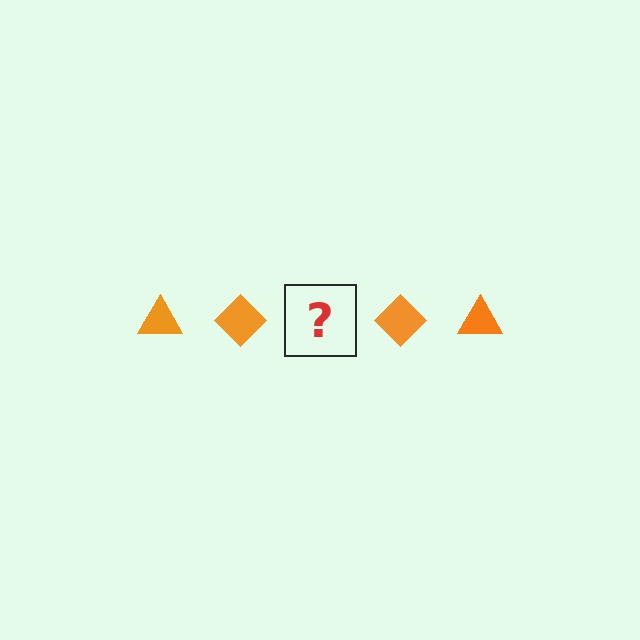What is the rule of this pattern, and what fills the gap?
The rule is that the pattern cycles through triangle, diamond shapes in orange. The gap should be filled with an orange triangle.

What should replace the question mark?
The question mark should be replaced with an orange triangle.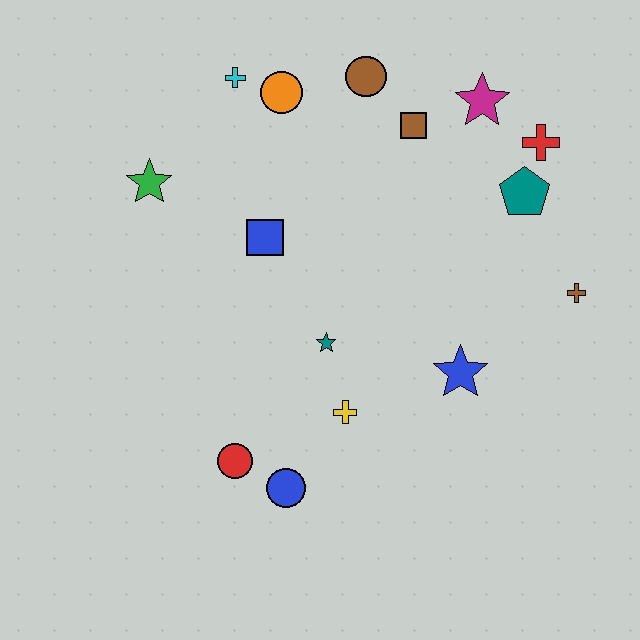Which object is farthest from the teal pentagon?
The red circle is farthest from the teal pentagon.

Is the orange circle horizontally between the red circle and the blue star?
Yes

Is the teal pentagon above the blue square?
Yes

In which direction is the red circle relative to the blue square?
The red circle is below the blue square.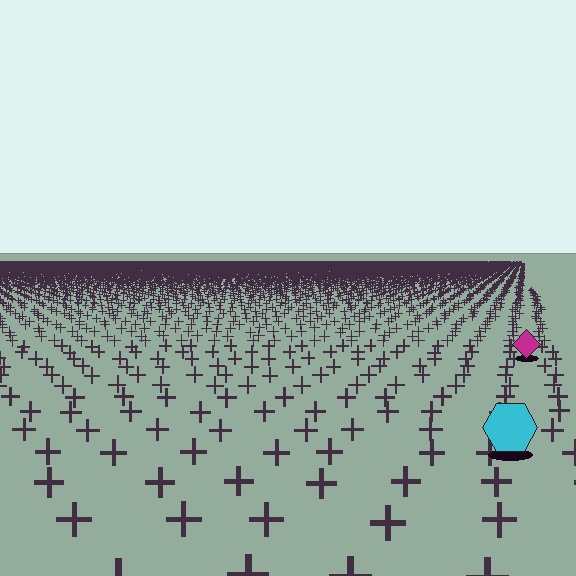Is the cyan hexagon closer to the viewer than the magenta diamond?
Yes. The cyan hexagon is closer — you can tell from the texture gradient: the ground texture is coarser near it.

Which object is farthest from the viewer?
The magenta diamond is farthest from the viewer. It appears smaller and the ground texture around it is denser.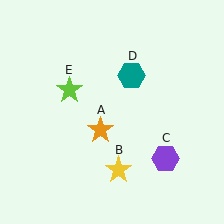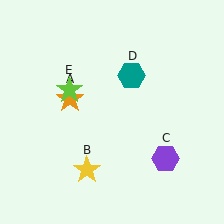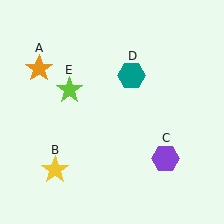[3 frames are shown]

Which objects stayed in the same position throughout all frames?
Purple hexagon (object C) and teal hexagon (object D) and lime star (object E) remained stationary.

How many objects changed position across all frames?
2 objects changed position: orange star (object A), yellow star (object B).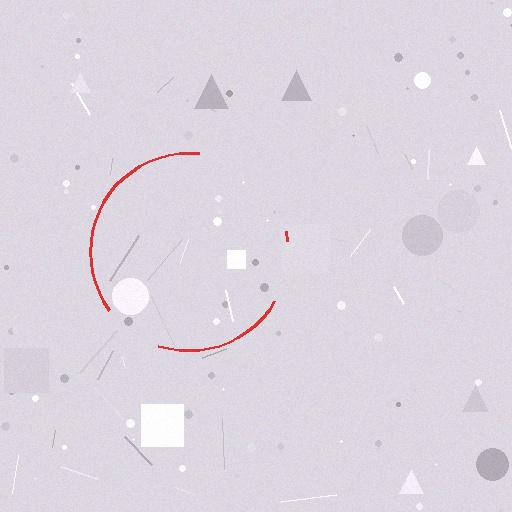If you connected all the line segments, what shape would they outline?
They would outline a circle.